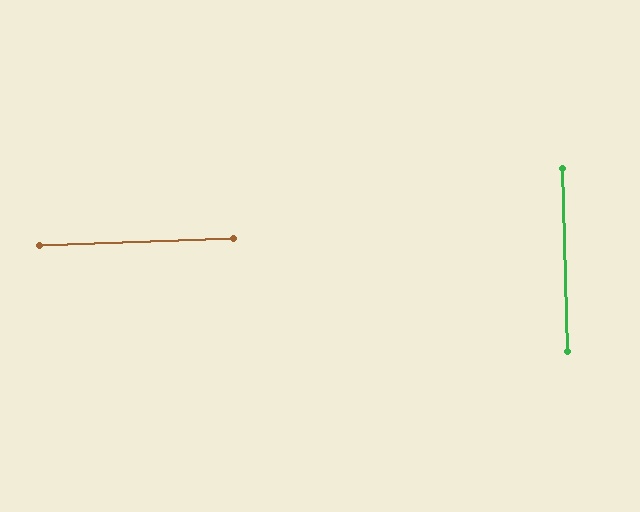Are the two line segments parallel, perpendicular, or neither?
Perpendicular — they meet at approximately 89°.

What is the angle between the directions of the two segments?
Approximately 89 degrees.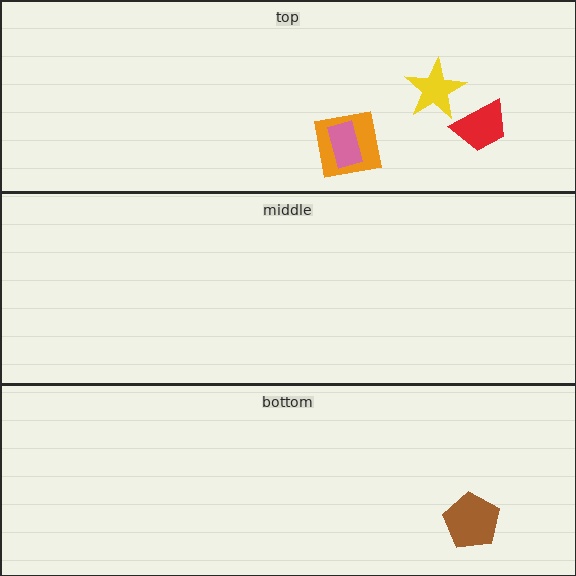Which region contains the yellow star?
The top region.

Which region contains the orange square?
The top region.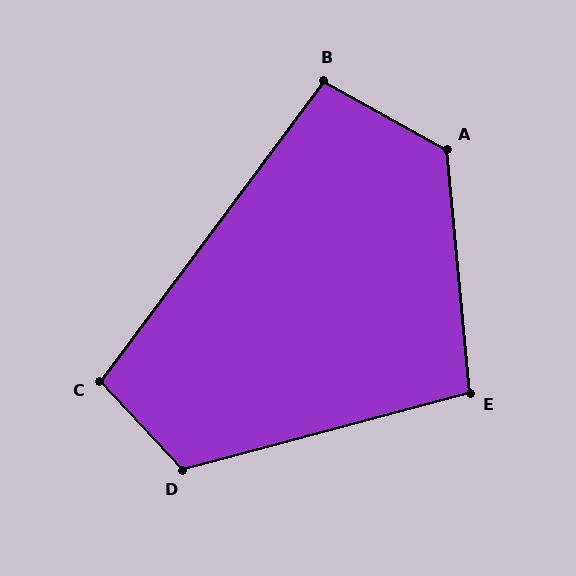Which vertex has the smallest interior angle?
B, at approximately 97 degrees.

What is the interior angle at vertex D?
Approximately 118 degrees (obtuse).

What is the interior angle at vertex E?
Approximately 99 degrees (obtuse).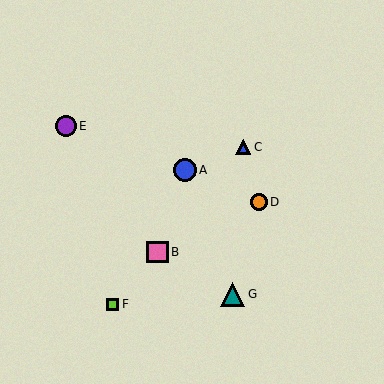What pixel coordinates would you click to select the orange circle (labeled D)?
Click at (259, 202) to select the orange circle D.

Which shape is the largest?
The teal triangle (labeled G) is the largest.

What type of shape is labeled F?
Shape F is a lime square.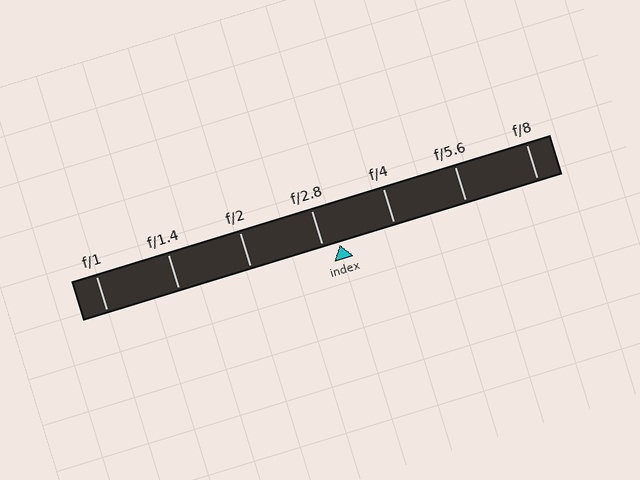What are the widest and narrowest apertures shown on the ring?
The widest aperture shown is f/1 and the narrowest is f/8.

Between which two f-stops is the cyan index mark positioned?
The index mark is between f/2.8 and f/4.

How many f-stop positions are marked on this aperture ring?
There are 7 f-stop positions marked.